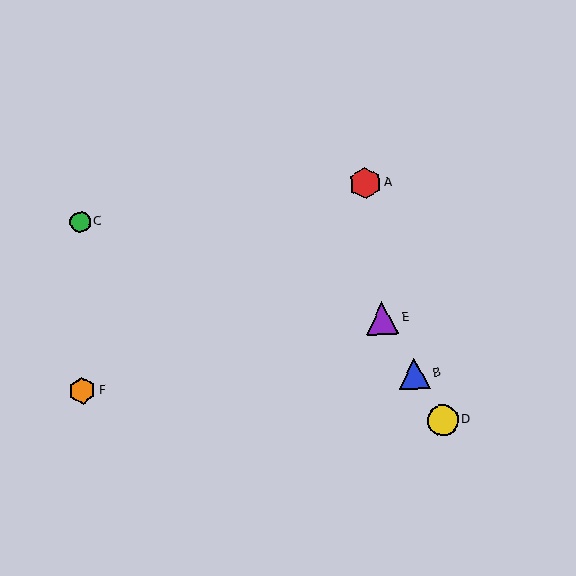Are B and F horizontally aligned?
Yes, both are at y≈373.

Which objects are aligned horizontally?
Objects B, F are aligned horizontally.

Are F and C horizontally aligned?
No, F is at y≈390 and C is at y≈222.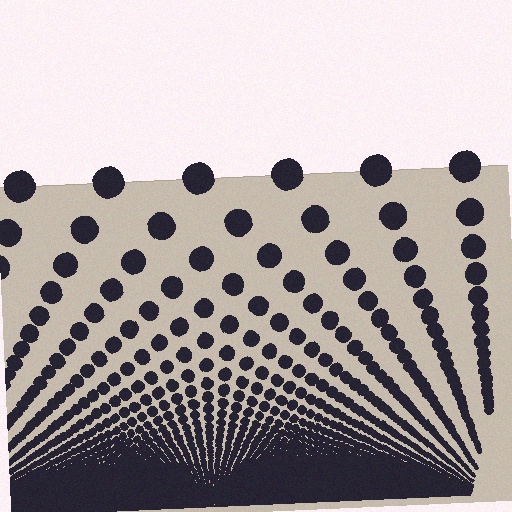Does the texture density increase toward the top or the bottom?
Density increases toward the bottom.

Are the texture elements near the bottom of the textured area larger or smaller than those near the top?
Smaller. The gradient is inverted — elements near the bottom are smaller and denser.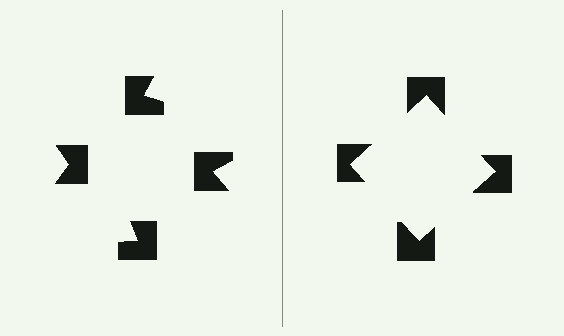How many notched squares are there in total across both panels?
8 — 4 on each side.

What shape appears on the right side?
An illusory square.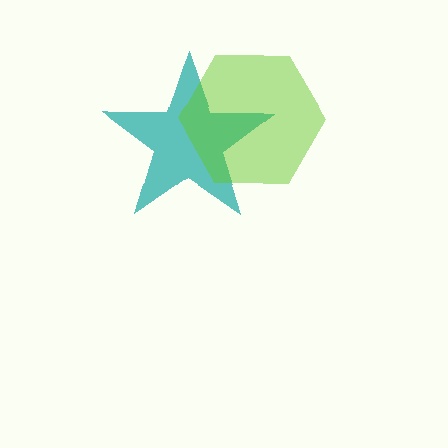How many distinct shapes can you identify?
There are 2 distinct shapes: a teal star, a lime hexagon.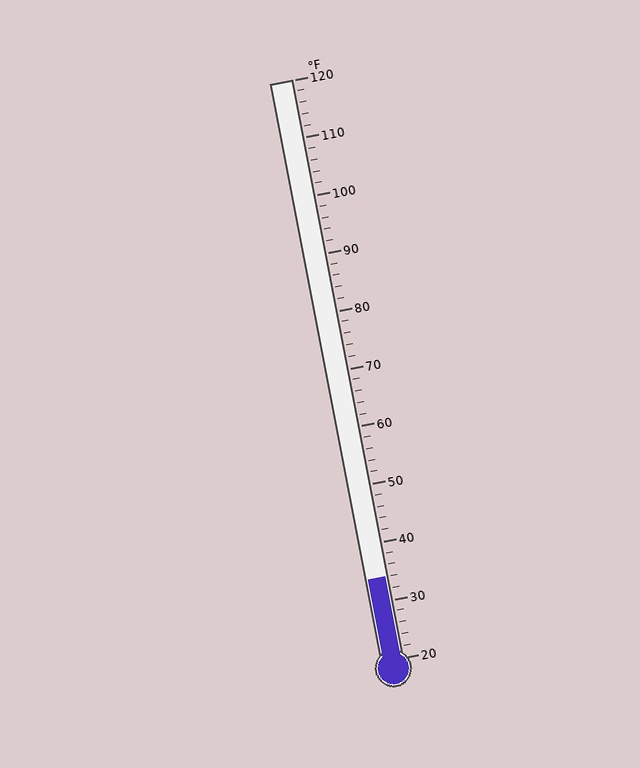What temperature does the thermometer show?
The thermometer shows approximately 34°F.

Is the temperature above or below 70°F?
The temperature is below 70°F.